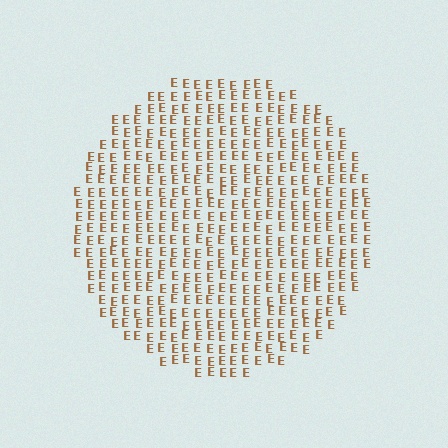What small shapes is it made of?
It is made of small letter E's.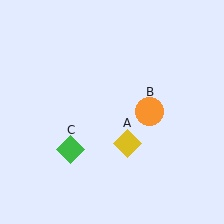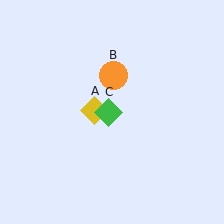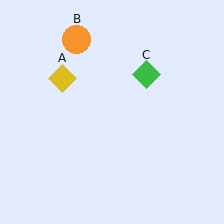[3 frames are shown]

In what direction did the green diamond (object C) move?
The green diamond (object C) moved up and to the right.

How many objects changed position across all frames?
3 objects changed position: yellow diamond (object A), orange circle (object B), green diamond (object C).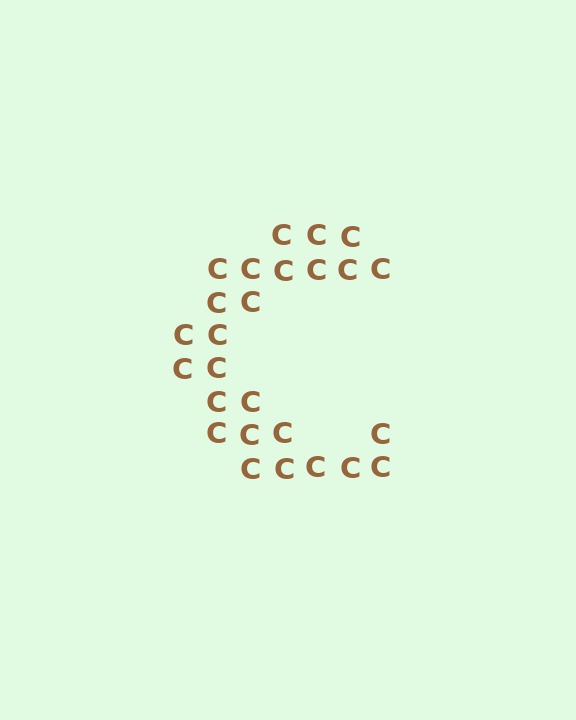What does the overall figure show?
The overall figure shows the letter C.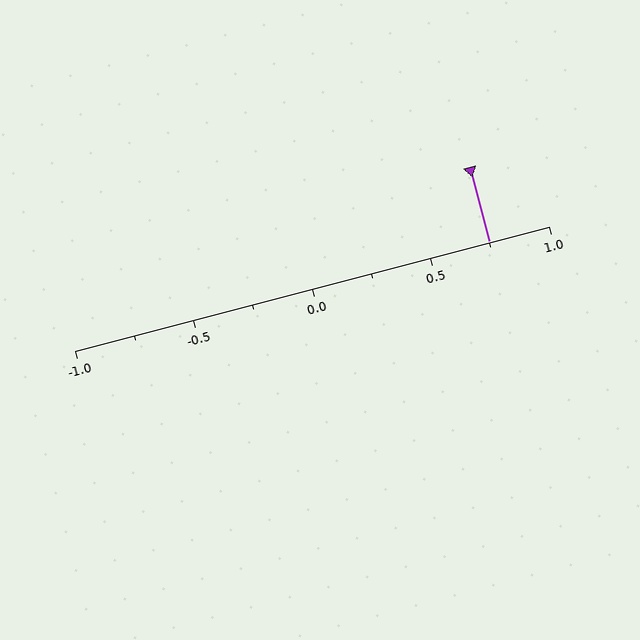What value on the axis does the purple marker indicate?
The marker indicates approximately 0.75.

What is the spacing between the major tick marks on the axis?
The major ticks are spaced 0.5 apart.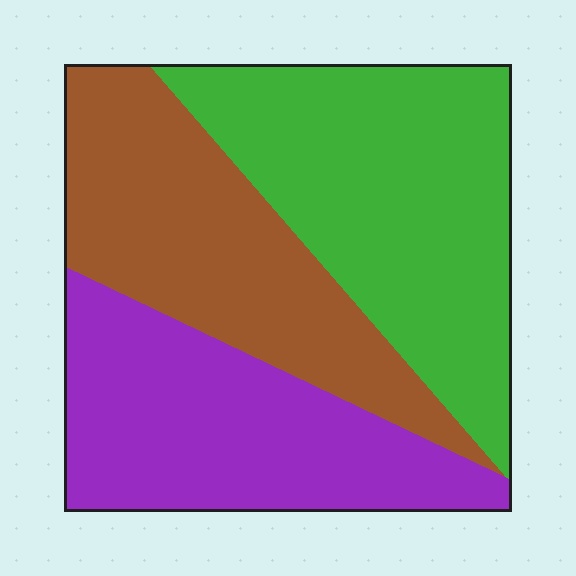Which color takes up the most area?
Green, at roughly 40%.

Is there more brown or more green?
Green.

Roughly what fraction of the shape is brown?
Brown takes up between a quarter and a half of the shape.